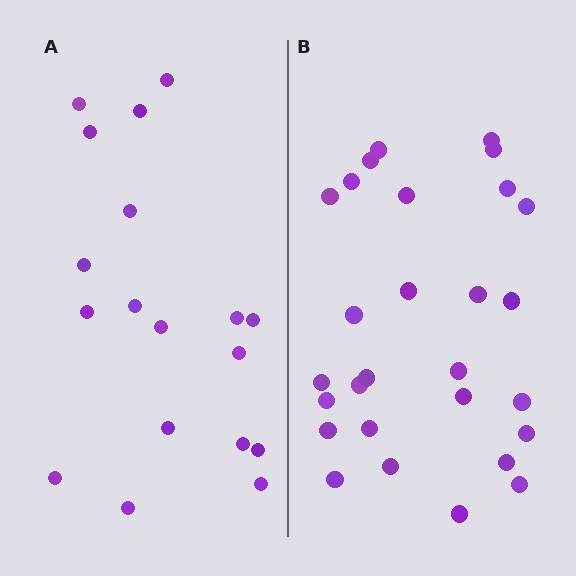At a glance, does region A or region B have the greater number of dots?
Region B (the right region) has more dots.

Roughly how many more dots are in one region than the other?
Region B has roughly 10 or so more dots than region A.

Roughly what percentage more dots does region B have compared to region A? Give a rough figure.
About 55% more.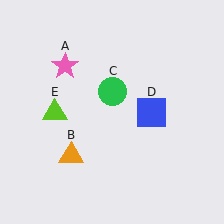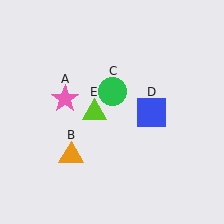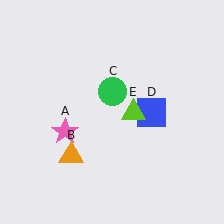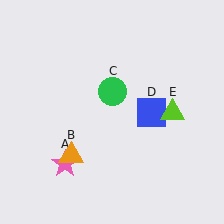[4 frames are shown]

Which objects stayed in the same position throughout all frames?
Orange triangle (object B) and green circle (object C) and blue square (object D) remained stationary.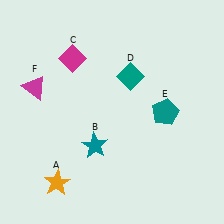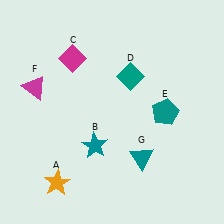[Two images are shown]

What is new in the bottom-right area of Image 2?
A teal triangle (G) was added in the bottom-right area of Image 2.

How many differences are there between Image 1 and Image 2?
There is 1 difference between the two images.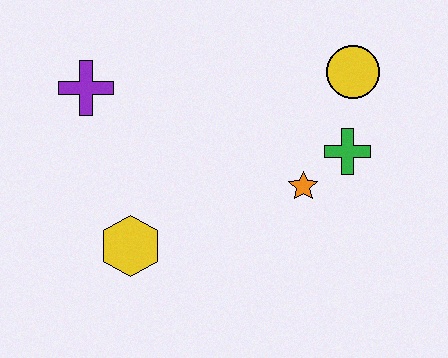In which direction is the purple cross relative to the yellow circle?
The purple cross is to the left of the yellow circle.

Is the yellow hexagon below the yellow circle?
Yes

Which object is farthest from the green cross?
The purple cross is farthest from the green cross.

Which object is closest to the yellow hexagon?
The purple cross is closest to the yellow hexagon.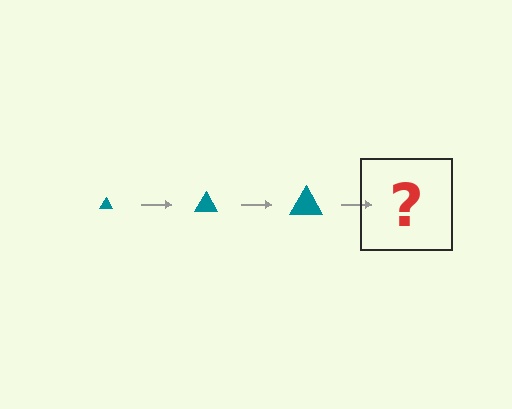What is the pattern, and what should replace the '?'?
The pattern is that the triangle gets progressively larger each step. The '?' should be a teal triangle, larger than the previous one.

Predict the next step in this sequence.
The next step is a teal triangle, larger than the previous one.